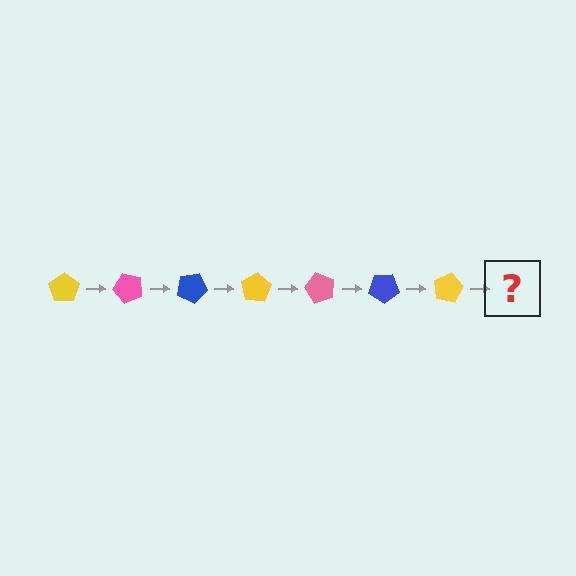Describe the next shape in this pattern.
It should be a pink pentagon, rotated 350 degrees from the start.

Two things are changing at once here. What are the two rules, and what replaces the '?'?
The two rules are that it rotates 50 degrees each step and the color cycles through yellow, pink, and blue. The '?' should be a pink pentagon, rotated 350 degrees from the start.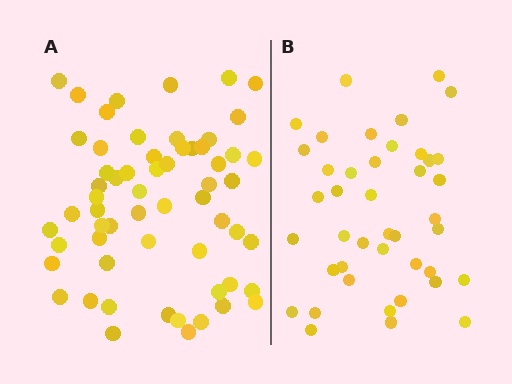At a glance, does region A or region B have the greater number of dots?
Region A (the left region) has more dots.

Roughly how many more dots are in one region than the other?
Region A has approximately 20 more dots than region B.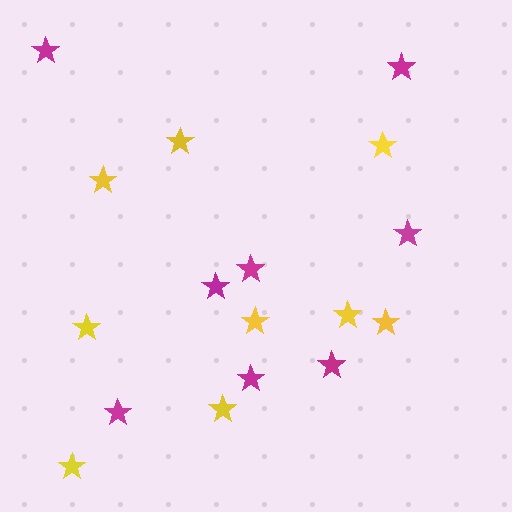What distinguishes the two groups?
There are 2 groups: one group of yellow stars (9) and one group of magenta stars (8).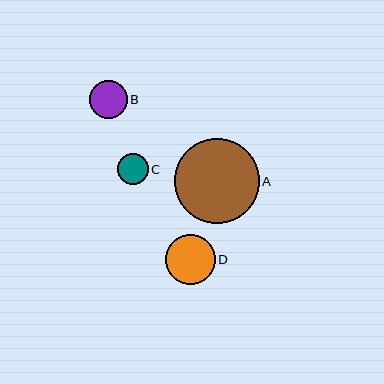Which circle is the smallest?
Circle C is the smallest with a size of approximately 31 pixels.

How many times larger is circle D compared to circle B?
Circle D is approximately 1.3 times the size of circle B.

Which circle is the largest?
Circle A is the largest with a size of approximately 84 pixels.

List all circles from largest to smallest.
From largest to smallest: A, D, B, C.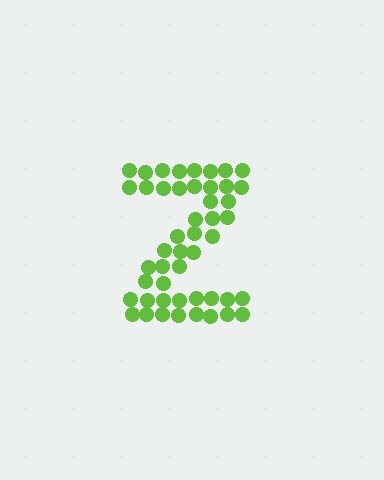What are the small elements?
The small elements are circles.